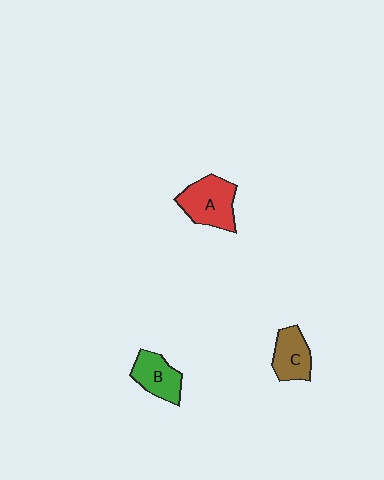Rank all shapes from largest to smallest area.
From largest to smallest: A (red), B (green), C (brown).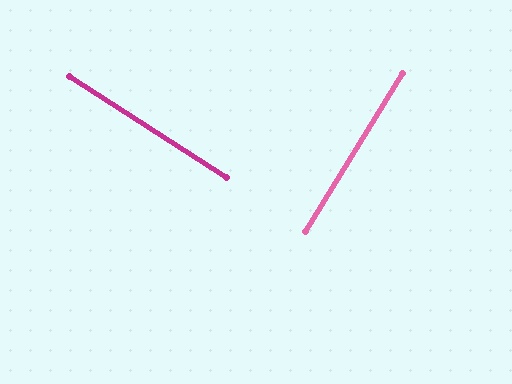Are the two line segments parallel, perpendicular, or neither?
Perpendicular — they meet at approximately 89°.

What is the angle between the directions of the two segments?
Approximately 89 degrees.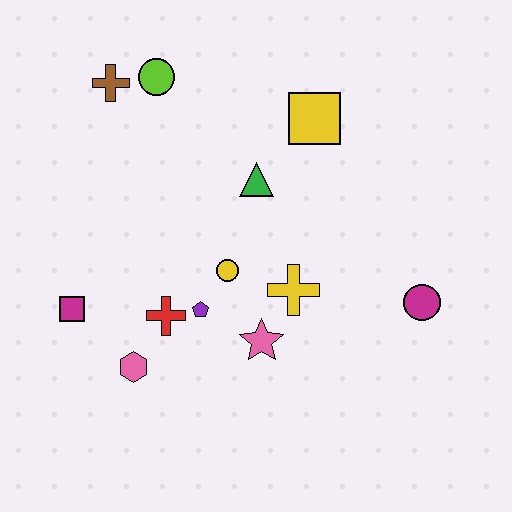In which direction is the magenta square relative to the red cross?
The magenta square is to the left of the red cross.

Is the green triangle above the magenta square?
Yes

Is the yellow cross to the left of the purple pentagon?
No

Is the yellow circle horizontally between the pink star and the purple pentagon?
Yes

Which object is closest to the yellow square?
The green triangle is closest to the yellow square.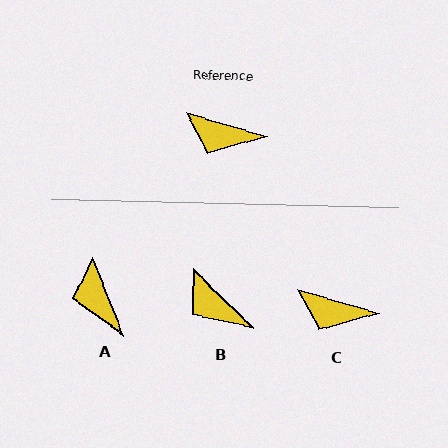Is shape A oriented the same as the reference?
No, it is off by about 52 degrees.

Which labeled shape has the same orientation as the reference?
C.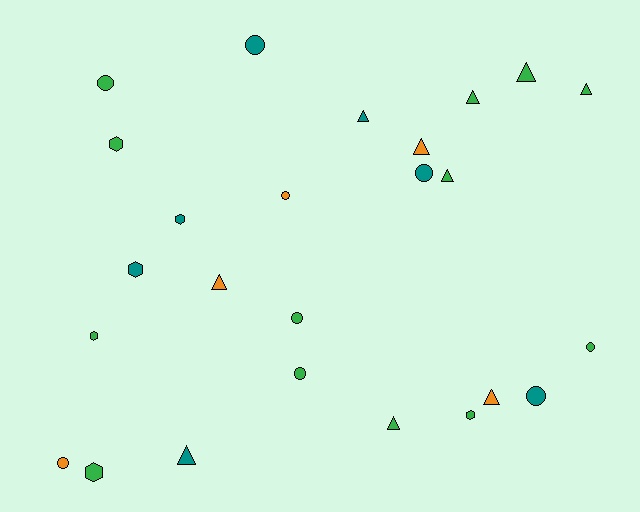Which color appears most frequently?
Green, with 13 objects.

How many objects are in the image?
There are 25 objects.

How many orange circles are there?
There are 2 orange circles.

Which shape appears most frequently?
Triangle, with 10 objects.